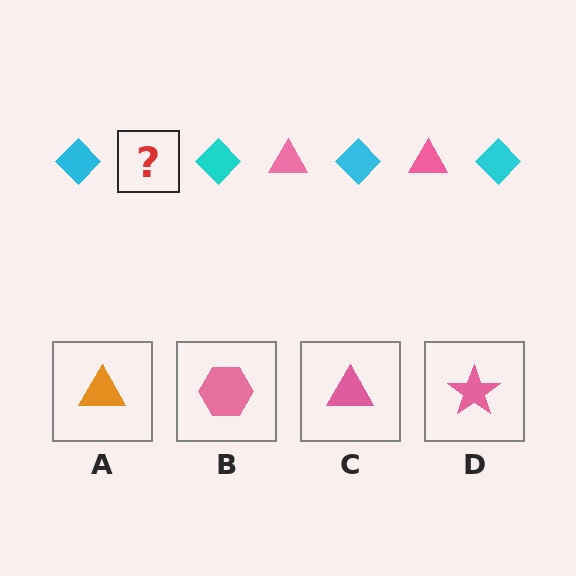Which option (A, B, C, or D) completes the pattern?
C.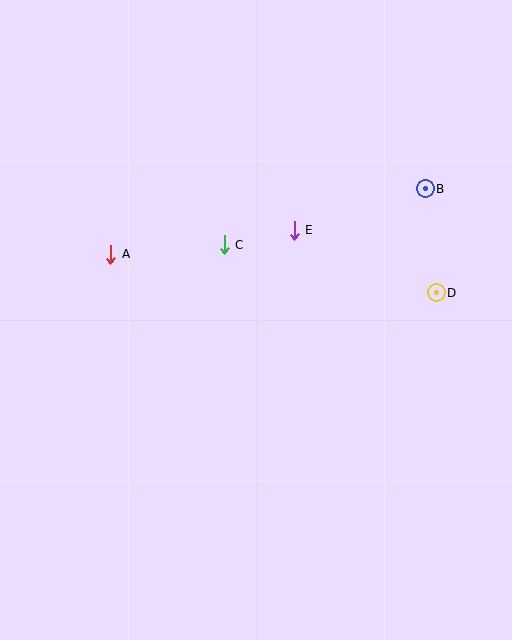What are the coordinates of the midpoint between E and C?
The midpoint between E and C is at (259, 238).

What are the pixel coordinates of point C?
Point C is at (224, 245).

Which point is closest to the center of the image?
Point C at (224, 245) is closest to the center.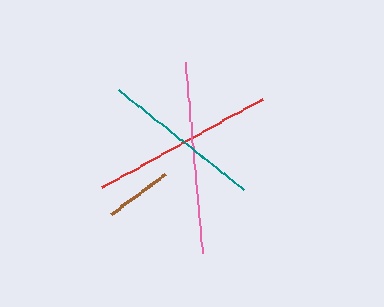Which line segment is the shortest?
The brown line is the shortest at approximately 67 pixels.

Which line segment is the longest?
The pink line is the longest at approximately 191 pixels.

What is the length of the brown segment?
The brown segment is approximately 67 pixels long.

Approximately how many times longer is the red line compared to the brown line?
The red line is approximately 2.7 times the length of the brown line.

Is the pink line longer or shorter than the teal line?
The pink line is longer than the teal line.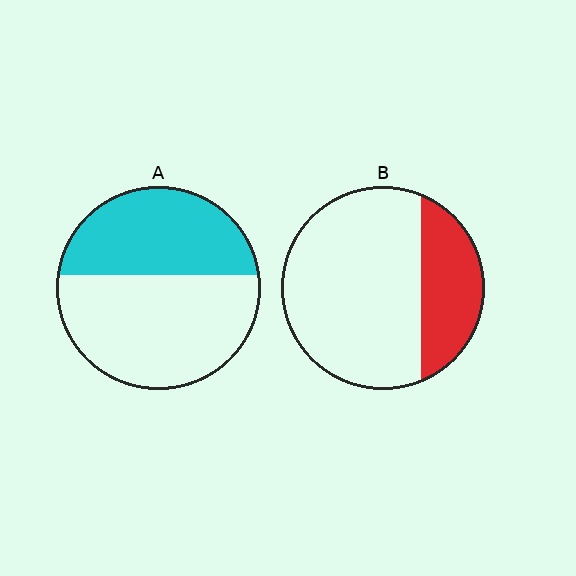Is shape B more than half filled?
No.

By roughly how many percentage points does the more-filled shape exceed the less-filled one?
By roughly 15 percentage points (A over B).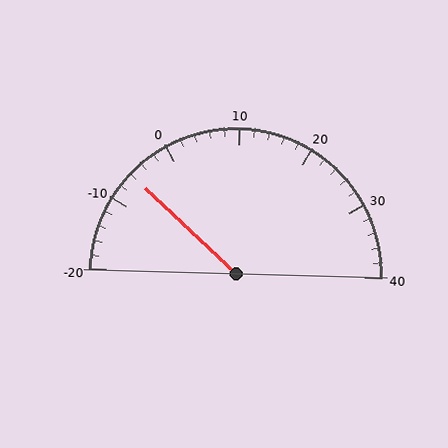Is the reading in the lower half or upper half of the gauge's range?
The reading is in the lower half of the range (-20 to 40).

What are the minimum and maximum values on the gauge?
The gauge ranges from -20 to 40.